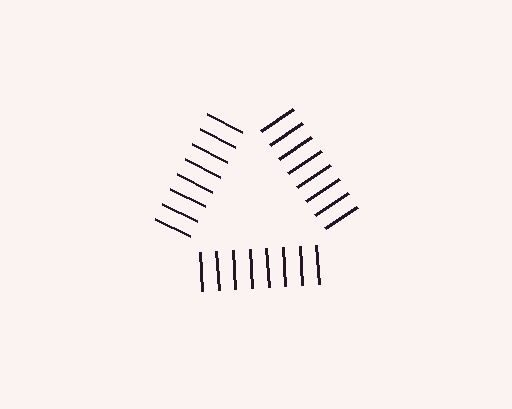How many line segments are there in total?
24 — 8 along each of the 3 edges.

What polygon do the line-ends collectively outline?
An illusory triangle — the line segments terminate on its edges but no continuous stroke is drawn.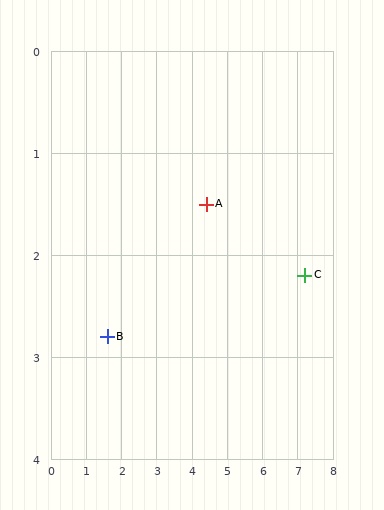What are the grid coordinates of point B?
Point B is at approximately (1.6, 2.8).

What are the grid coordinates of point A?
Point A is at approximately (4.4, 1.5).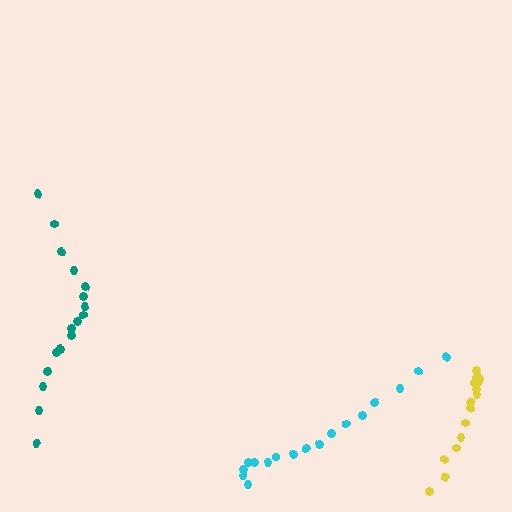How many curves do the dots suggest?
There are 3 distinct paths.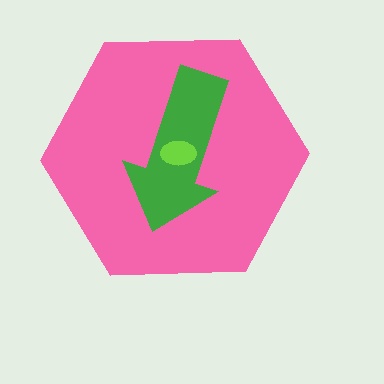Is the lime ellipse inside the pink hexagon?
Yes.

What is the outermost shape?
The pink hexagon.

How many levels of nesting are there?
3.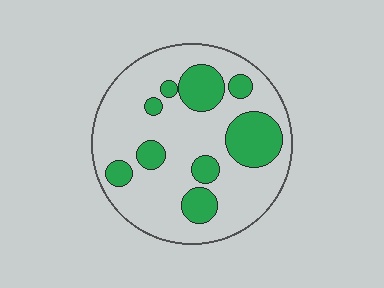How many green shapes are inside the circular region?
9.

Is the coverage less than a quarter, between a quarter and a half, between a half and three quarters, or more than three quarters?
Between a quarter and a half.